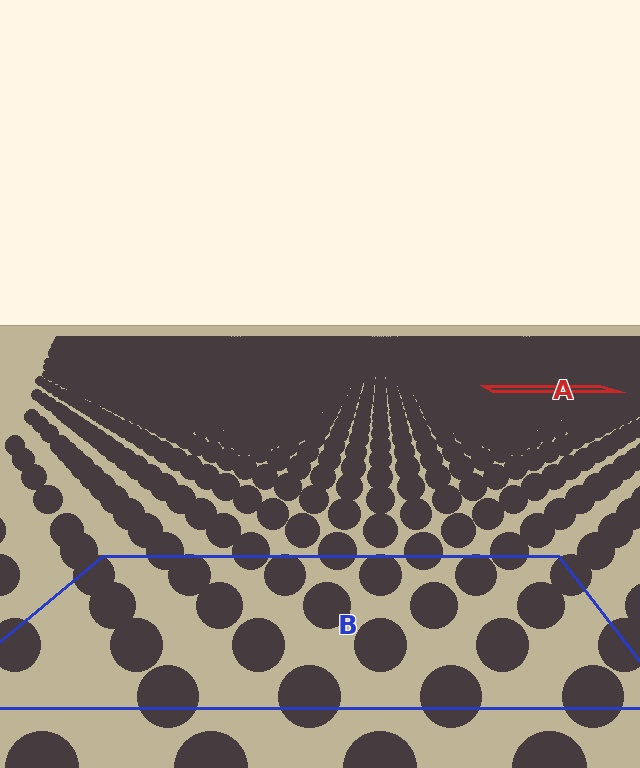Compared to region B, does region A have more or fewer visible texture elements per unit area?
Region A has more texture elements per unit area — they are packed more densely because it is farther away.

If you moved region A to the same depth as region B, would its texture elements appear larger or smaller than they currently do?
They would appear larger. At a closer depth, the same texture elements are projected at a bigger on-screen size.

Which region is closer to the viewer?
Region B is closer. The texture elements there are larger and more spread out.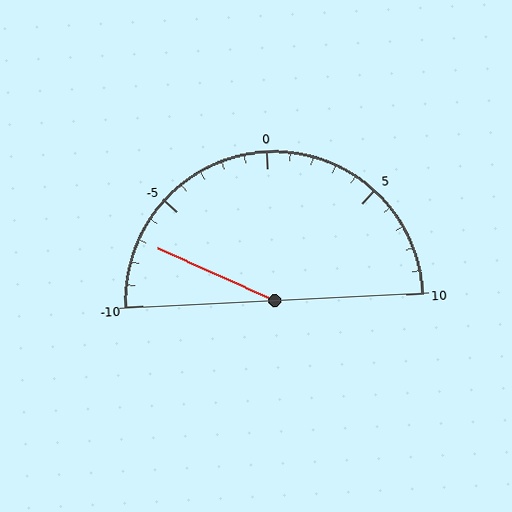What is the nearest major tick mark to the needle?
The nearest major tick mark is -5.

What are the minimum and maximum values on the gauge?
The gauge ranges from -10 to 10.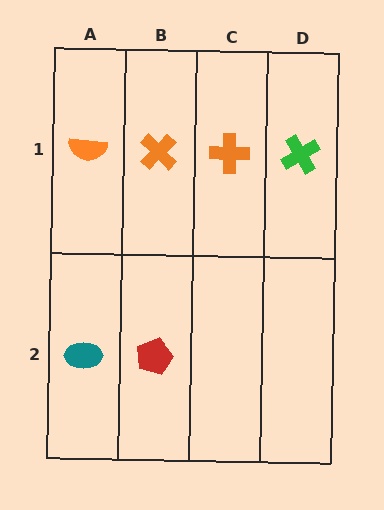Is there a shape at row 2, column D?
No, that cell is empty.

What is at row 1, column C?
An orange cross.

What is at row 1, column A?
An orange semicircle.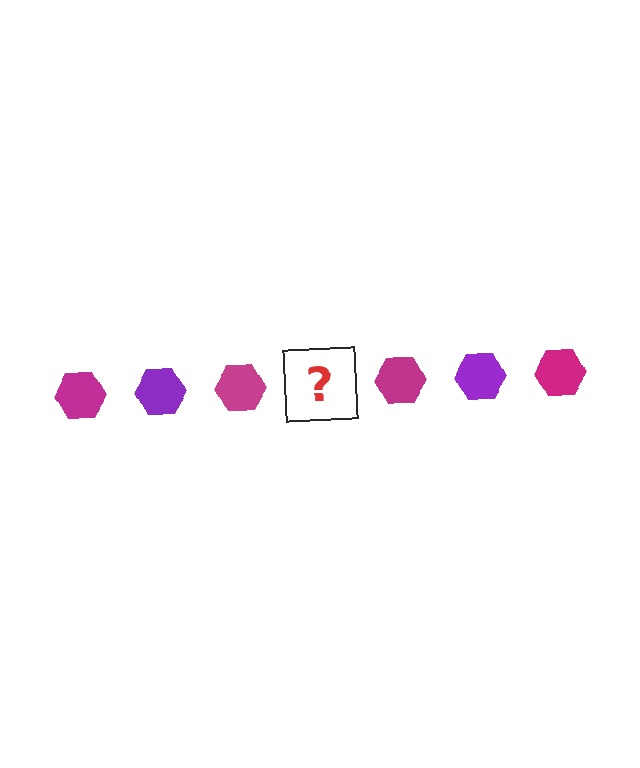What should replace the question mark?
The question mark should be replaced with a purple hexagon.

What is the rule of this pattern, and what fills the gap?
The rule is that the pattern cycles through magenta, purple hexagons. The gap should be filled with a purple hexagon.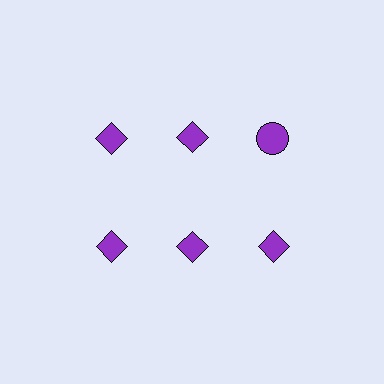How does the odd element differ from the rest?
It has a different shape: circle instead of diamond.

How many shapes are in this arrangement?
There are 6 shapes arranged in a grid pattern.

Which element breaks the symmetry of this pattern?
The purple circle in the top row, center column breaks the symmetry. All other shapes are purple diamonds.